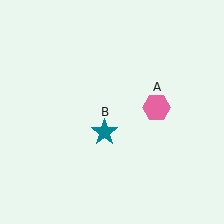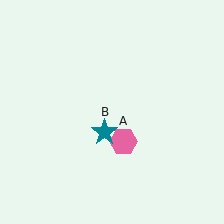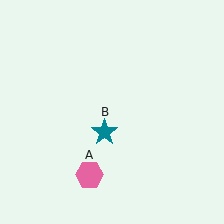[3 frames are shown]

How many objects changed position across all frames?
1 object changed position: pink hexagon (object A).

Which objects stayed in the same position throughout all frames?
Teal star (object B) remained stationary.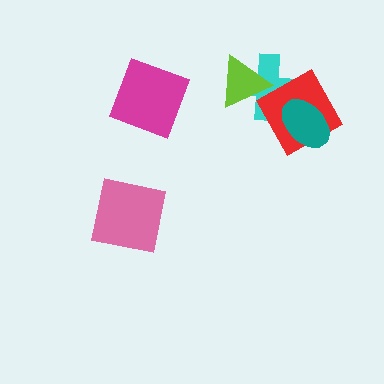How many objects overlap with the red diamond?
3 objects overlap with the red diamond.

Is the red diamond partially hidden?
Yes, it is partially covered by another shape.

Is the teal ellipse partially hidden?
No, no other shape covers it.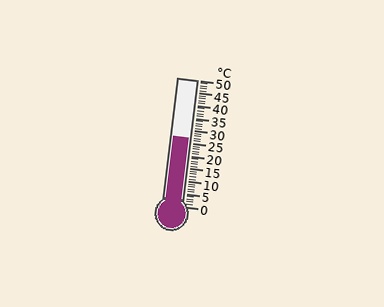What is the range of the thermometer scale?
The thermometer scale ranges from 0°C to 50°C.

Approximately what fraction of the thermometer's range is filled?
The thermometer is filled to approximately 55% of its range.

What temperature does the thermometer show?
The thermometer shows approximately 27°C.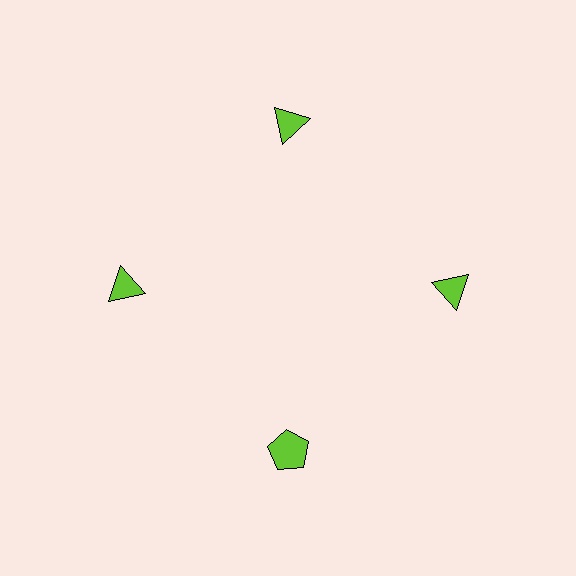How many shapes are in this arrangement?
There are 4 shapes arranged in a ring pattern.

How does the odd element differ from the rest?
It has a different shape: pentagon instead of triangle.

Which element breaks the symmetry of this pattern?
The lime pentagon at roughly the 6 o'clock position breaks the symmetry. All other shapes are lime triangles.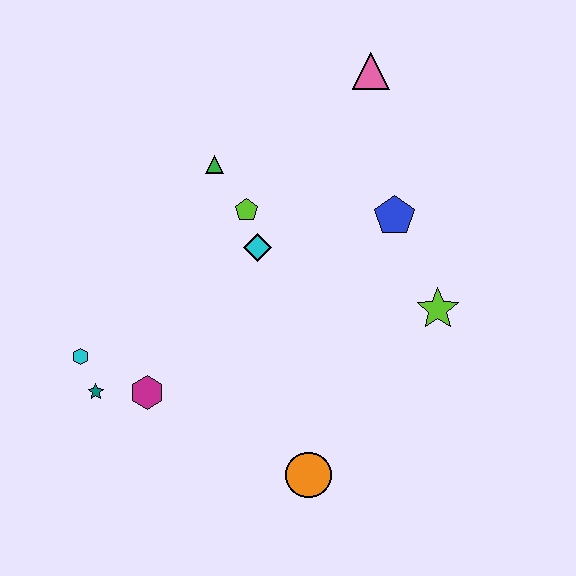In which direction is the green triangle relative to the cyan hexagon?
The green triangle is above the cyan hexagon.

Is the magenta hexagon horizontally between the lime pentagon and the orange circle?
No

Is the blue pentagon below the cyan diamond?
No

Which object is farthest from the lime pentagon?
The orange circle is farthest from the lime pentagon.